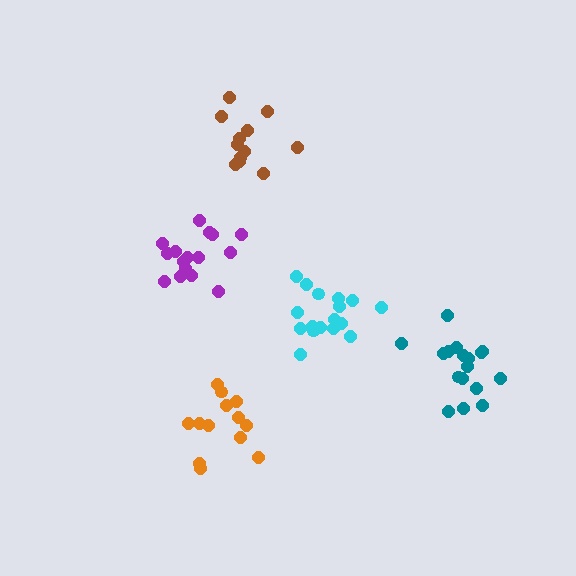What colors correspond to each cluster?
The clusters are colored: brown, purple, cyan, orange, teal.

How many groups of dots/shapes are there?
There are 5 groups.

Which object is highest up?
The brown cluster is topmost.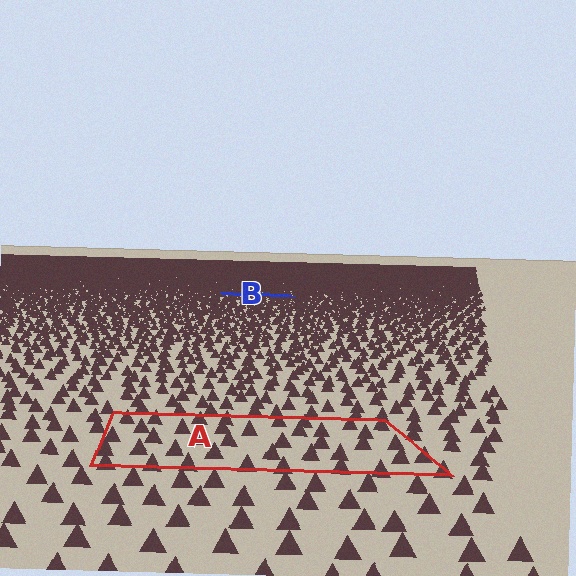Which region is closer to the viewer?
Region A is closer. The texture elements there are larger and more spread out.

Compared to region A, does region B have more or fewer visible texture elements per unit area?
Region B has more texture elements per unit area — they are packed more densely because it is farther away.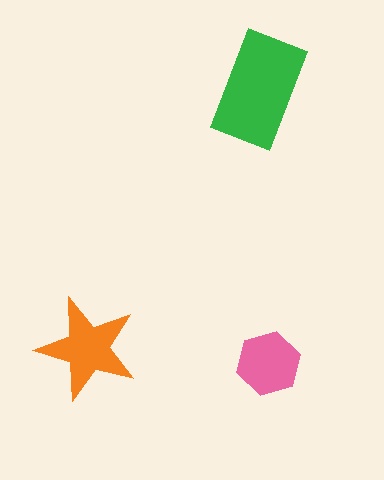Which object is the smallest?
The pink hexagon.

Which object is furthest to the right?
The pink hexagon is rightmost.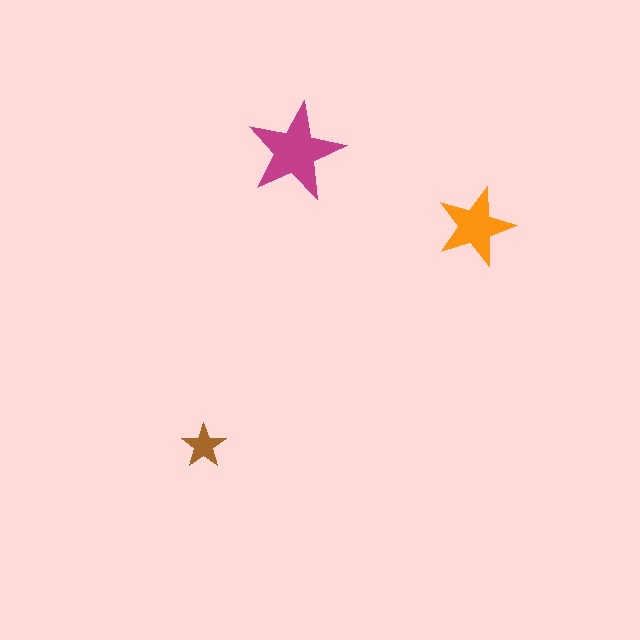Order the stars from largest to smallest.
the magenta one, the orange one, the brown one.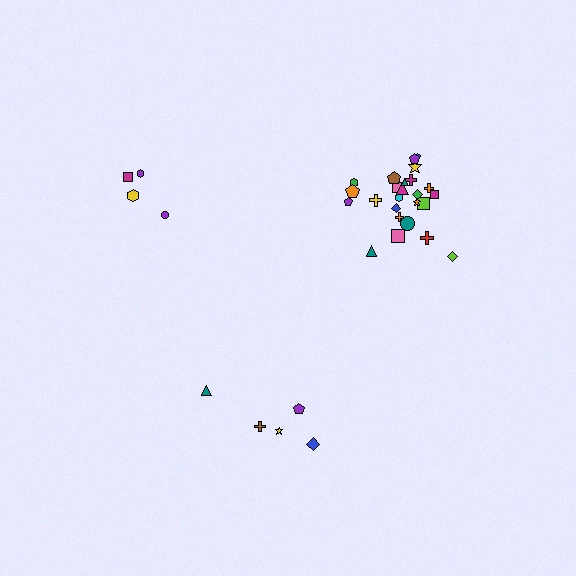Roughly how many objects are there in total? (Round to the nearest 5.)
Roughly 35 objects in total.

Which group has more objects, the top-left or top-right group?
The top-right group.